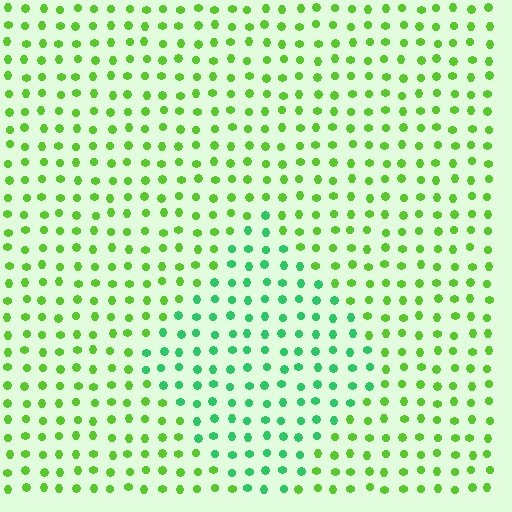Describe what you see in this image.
The image is filled with small lime elements in a uniform arrangement. A diamond-shaped region is visible where the elements are tinted to a slightly different hue, forming a subtle color boundary.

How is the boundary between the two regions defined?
The boundary is defined purely by a slight shift in hue (about 39 degrees). Spacing, size, and orientation are identical on both sides.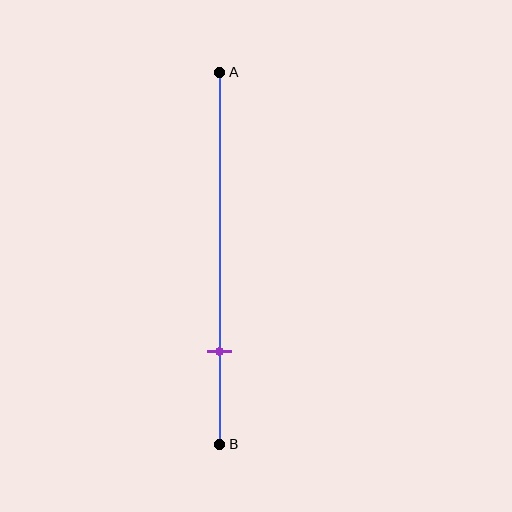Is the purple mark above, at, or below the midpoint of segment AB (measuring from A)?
The purple mark is below the midpoint of segment AB.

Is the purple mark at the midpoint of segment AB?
No, the mark is at about 75% from A, not at the 50% midpoint.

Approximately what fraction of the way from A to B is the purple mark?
The purple mark is approximately 75% of the way from A to B.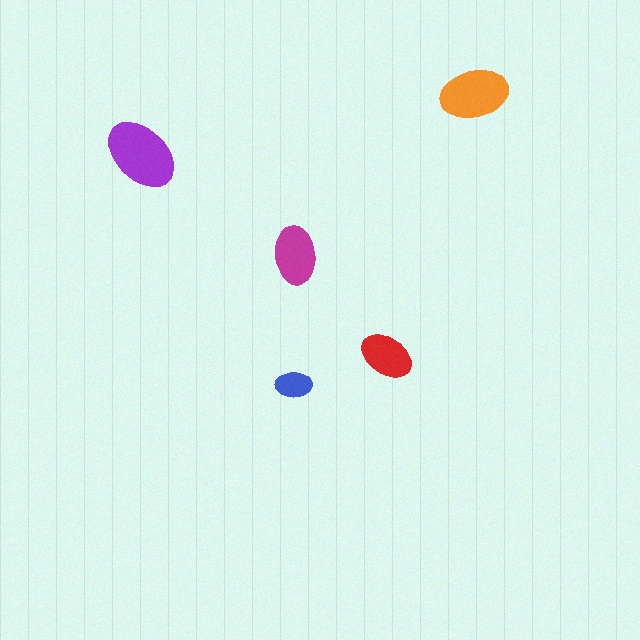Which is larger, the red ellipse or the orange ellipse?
The orange one.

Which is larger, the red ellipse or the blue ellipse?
The red one.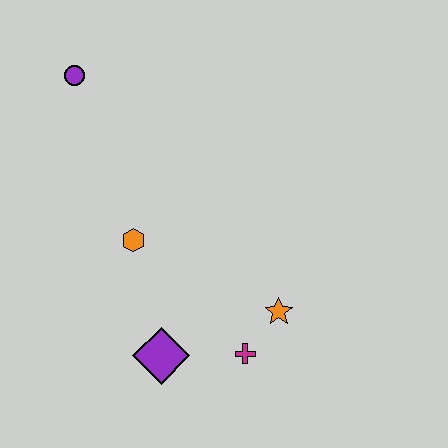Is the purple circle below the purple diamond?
No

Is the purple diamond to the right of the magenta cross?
No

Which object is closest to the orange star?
The magenta cross is closest to the orange star.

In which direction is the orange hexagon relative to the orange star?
The orange hexagon is to the left of the orange star.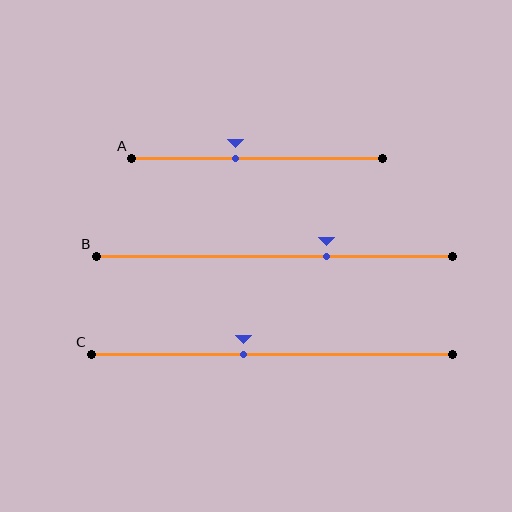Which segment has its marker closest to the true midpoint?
Segment C has its marker closest to the true midpoint.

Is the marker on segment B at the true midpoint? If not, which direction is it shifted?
No, the marker on segment B is shifted to the right by about 15% of the segment length.